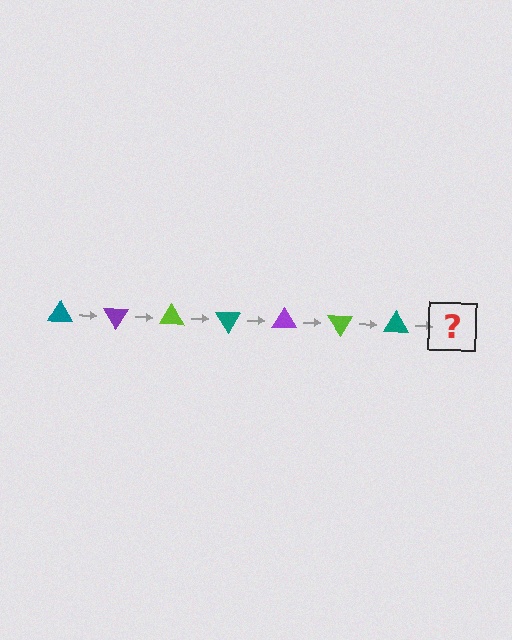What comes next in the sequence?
The next element should be a purple triangle, rotated 420 degrees from the start.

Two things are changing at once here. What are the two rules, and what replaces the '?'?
The two rules are that it rotates 60 degrees each step and the color cycles through teal, purple, and lime. The '?' should be a purple triangle, rotated 420 degrees from the start.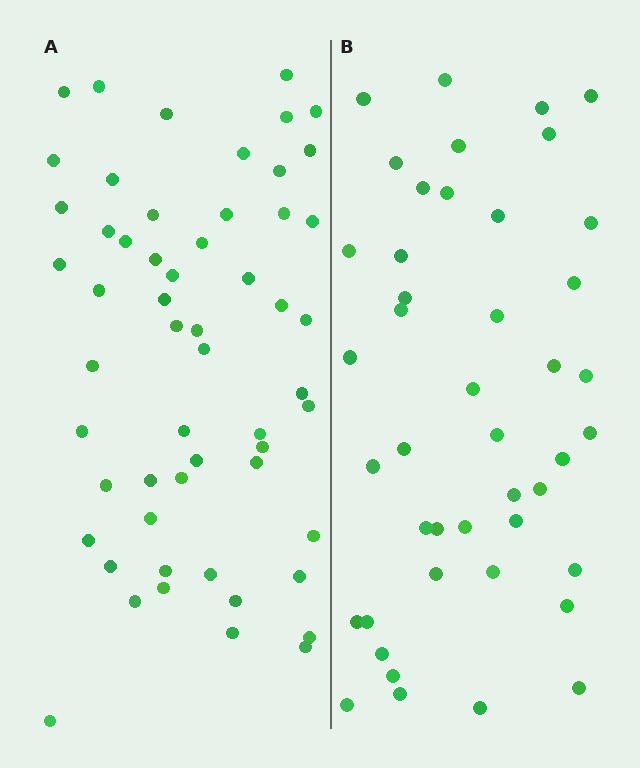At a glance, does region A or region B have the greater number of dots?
Region A (the left region) has more dots.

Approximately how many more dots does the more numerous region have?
Region A has roughly 12 or so more dots than region B.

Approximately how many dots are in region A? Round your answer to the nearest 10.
About 60 dots. (The exact count is 56, which rounds to 60.)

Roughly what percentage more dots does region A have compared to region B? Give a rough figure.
About 25% more.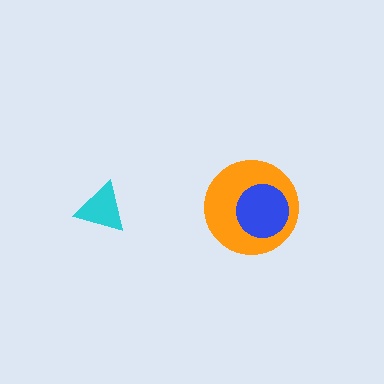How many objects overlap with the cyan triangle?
0 objects overlap with the cyan triangle.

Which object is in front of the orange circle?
The blue circle is in front of the orange circle.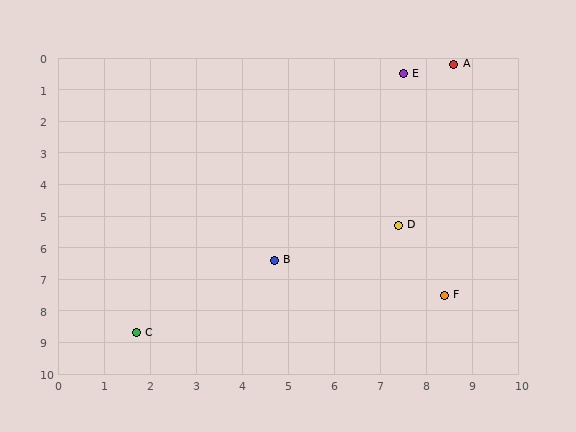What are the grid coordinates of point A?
Point A is at approximately (8.6, 0.2).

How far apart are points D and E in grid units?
Points D and E are about 4.8 grid units apart.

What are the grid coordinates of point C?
Point C is at approximately (1.7, 8.7).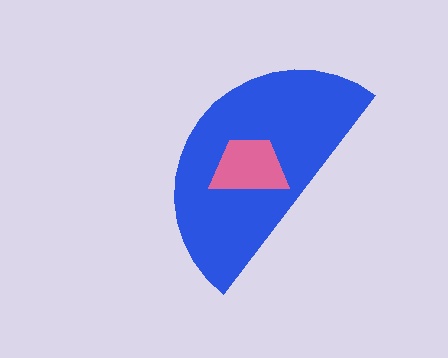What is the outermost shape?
The blue semicircle.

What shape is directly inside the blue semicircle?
The pink trapezoid.